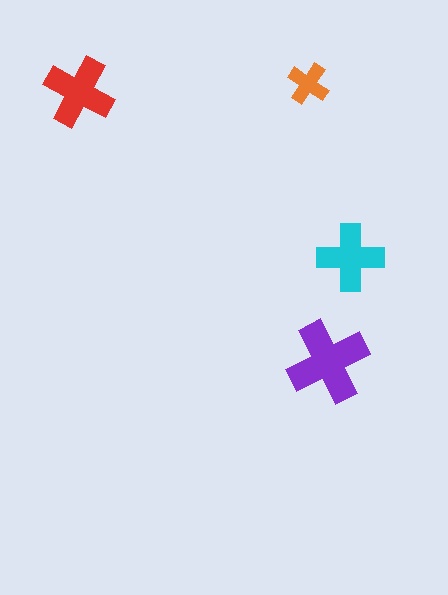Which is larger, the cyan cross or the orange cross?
The cyan one.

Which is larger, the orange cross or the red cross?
The red one.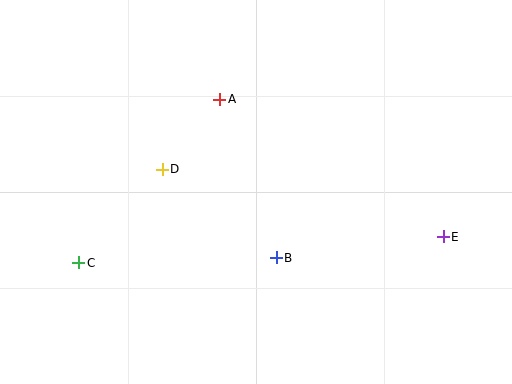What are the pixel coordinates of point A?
Point A is at (220, 99).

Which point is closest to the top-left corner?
Point D is closest to the top-left corner.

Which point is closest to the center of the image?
Point B at (276, 258) is closest to the center.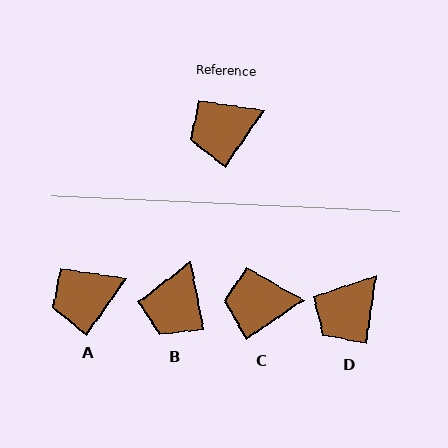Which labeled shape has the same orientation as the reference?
A.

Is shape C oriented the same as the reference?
No, it is off by about 21 degrees.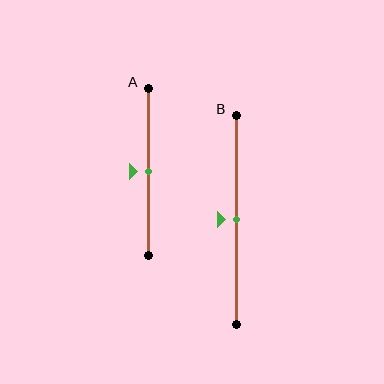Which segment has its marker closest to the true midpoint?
Segment A has its marker closest to the true midpoint.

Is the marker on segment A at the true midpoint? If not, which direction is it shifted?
Yes, the marker on segment A is at the true midpoint.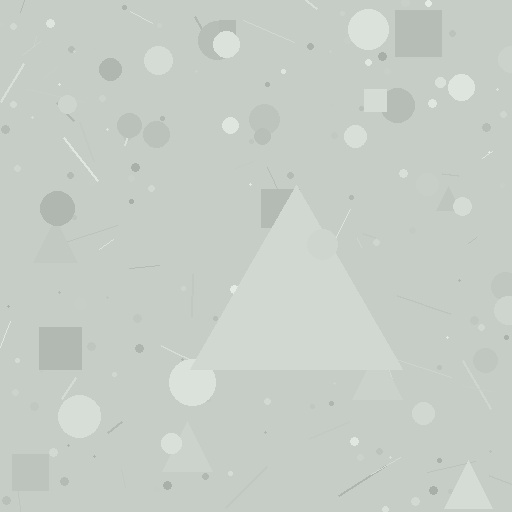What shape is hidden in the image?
A triangle is hidden in the image.